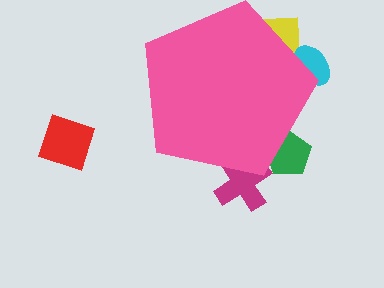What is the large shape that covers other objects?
A pink pentagon.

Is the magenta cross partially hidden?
Yes, the magenta cross is partially hidden behind the pink pentagon.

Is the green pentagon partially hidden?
Yes, the green pentagon is partially hidden behind the pink pentagon.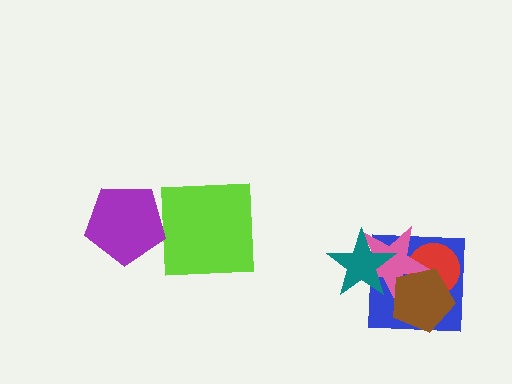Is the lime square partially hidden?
No, no other shape covers it.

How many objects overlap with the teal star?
2 objects overlap with the teal star.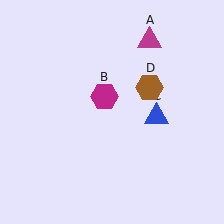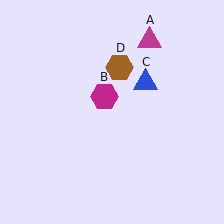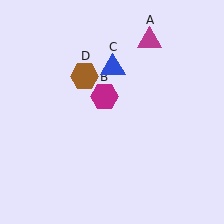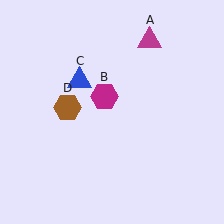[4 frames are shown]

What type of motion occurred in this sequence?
The blue triangle (object C), brown hexagon (object D) rotated counterclockwise around the center of the scene.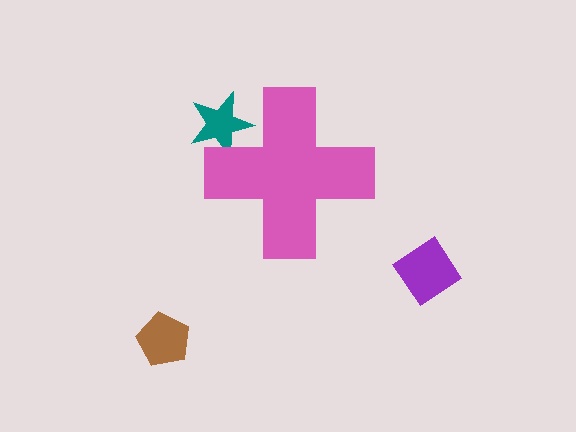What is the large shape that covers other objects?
A pink cross.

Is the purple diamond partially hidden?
No, the purple diamond is fully visible.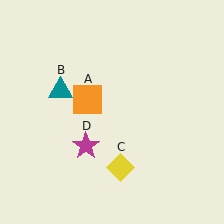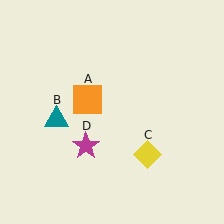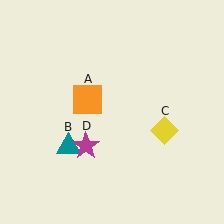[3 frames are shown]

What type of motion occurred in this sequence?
The teal triangle (object B), yellow diamond (object C) rotated counterclockwise around the center of the scene.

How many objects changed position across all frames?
2 objects changed position: teal triangle (object B), yellow diamond (object C).